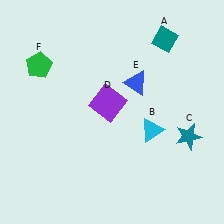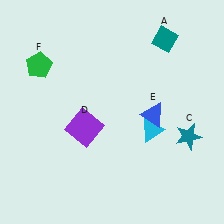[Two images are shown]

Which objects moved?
The objects that moved are: the purple square (D), the blue triangle (E).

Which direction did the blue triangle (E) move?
The blue triangle (E) moved down.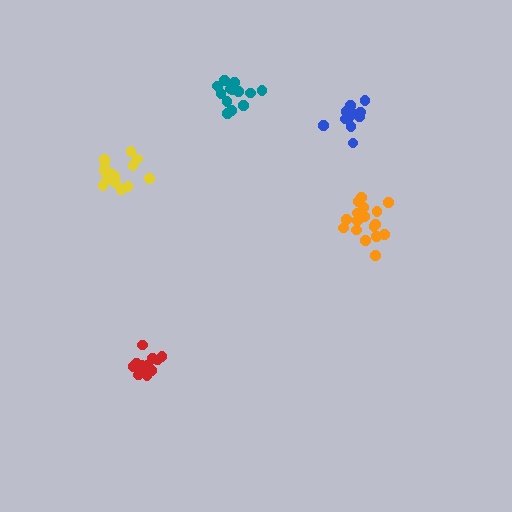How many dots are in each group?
Group 1: 11 dots, Group 2: 13 dots, Group 3: 17 dots, Group 4: 12 dots, Group 5: 15 dots (68 total).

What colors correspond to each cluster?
The clusters are colored: blue, teal, orange, red, yellow.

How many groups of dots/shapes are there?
There are 5 groups.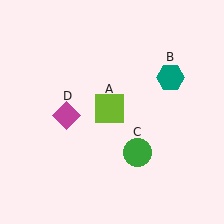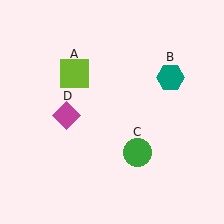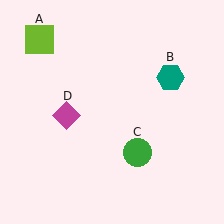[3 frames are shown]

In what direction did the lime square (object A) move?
The lime square (object A) moved up and to the left.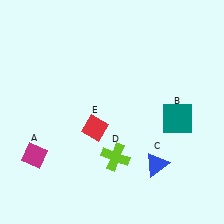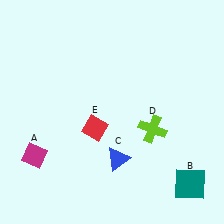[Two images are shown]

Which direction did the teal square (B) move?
The teal square (B) moved down.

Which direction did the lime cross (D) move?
The lime cross (D) moved right.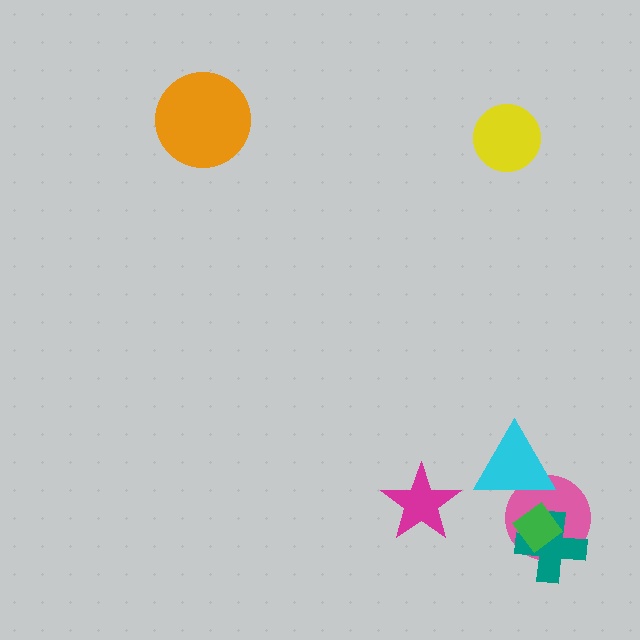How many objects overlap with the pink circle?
3 objects overlap with the pink circle.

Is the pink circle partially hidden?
Yes, it is partially covered by another shape.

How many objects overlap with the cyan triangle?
1 object overlaps with the cyan triangle.